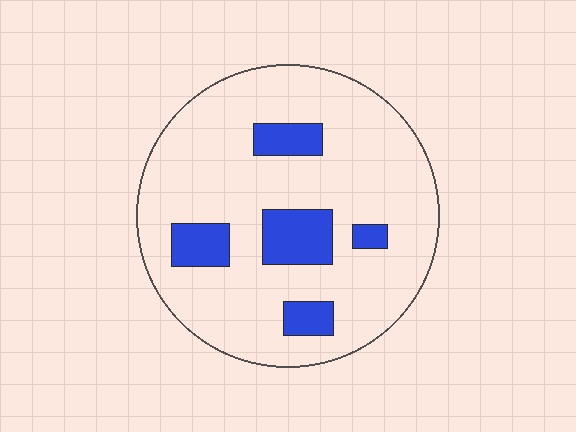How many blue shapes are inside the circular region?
5.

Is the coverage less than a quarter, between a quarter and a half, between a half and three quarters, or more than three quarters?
Less than a quarter.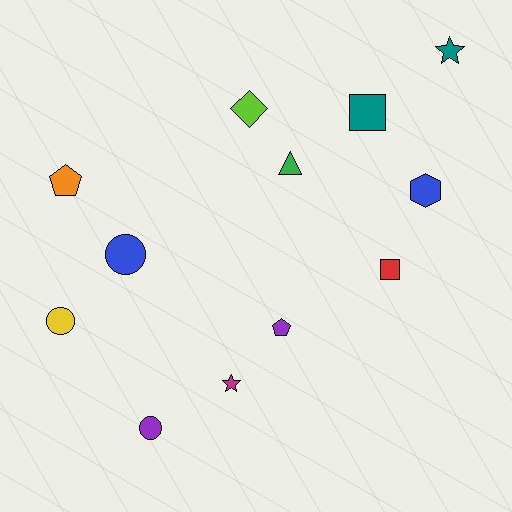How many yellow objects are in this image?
There is 1 yellow object.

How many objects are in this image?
There are 12 objects.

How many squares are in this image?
There are 2 squares.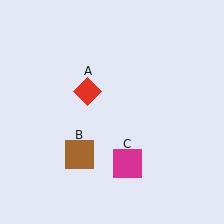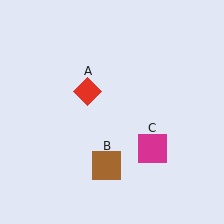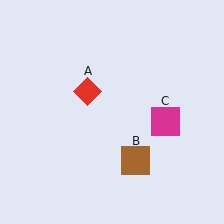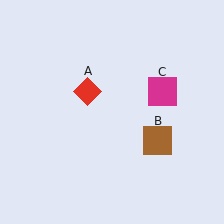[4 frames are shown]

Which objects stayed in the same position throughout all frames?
Red diamond (object A) remained stationary.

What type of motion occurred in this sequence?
The brown square (object B), magenta square (object C) rotated counterclockwise around the center of the scene.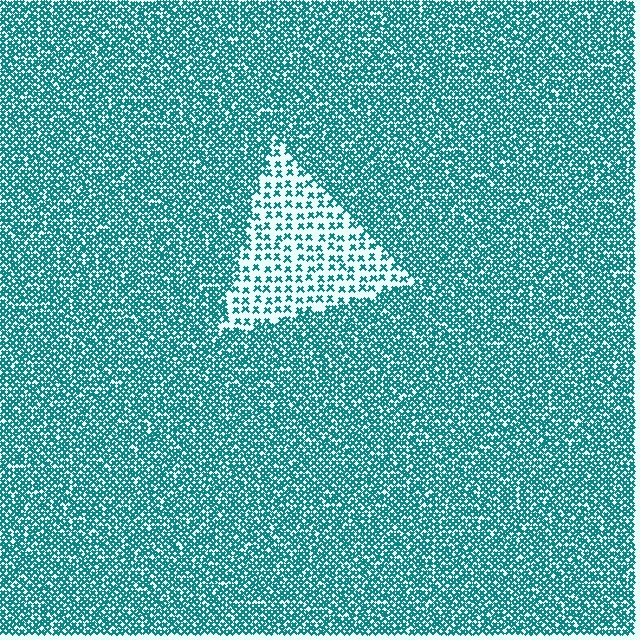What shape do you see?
I see a triangle.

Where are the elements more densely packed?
The elements are more densely packed outside the triangle boundary.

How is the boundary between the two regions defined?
The boundary is defined by a change in element density (approximately 2.6x ratio). All elements are the same color, size, and shape.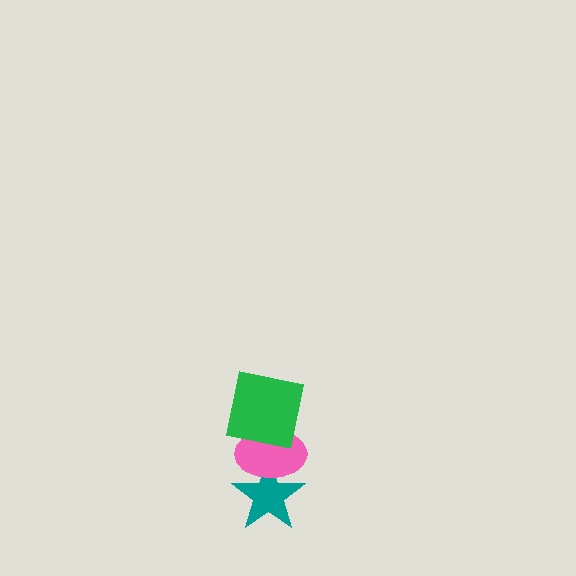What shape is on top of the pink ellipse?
The green square is on top of the pink ellipse.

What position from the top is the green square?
The green square is 1st from the top.